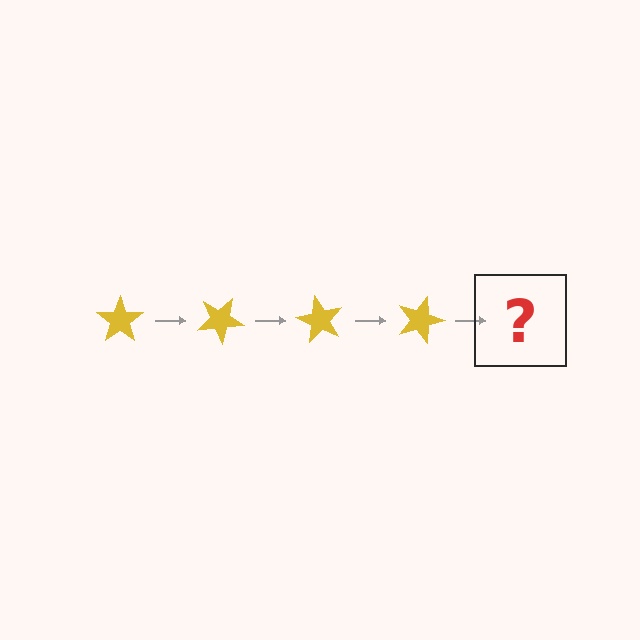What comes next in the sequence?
The next element should be a yellow star rotated 120 degrees.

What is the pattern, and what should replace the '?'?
The pattern is that the star rotates 30 degrees each step. The '?' should be a yellow star rotated 120 degrees.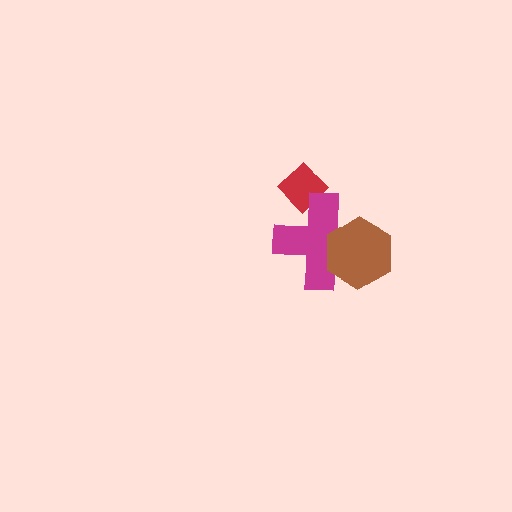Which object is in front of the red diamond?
The magenta cross is in front of the red diamond.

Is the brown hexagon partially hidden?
No, no other shape covers it.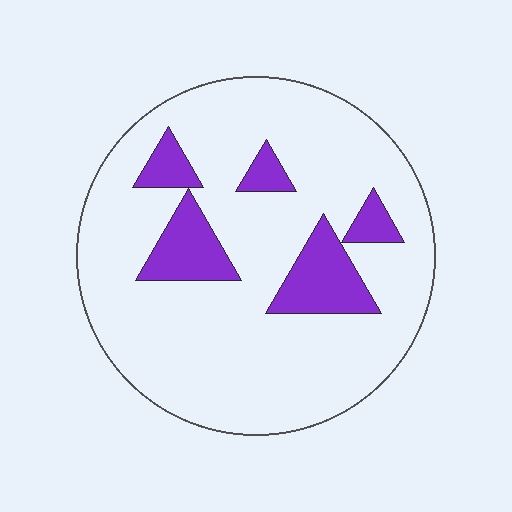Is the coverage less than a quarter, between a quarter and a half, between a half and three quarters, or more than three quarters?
Less than a quarter.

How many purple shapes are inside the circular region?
5.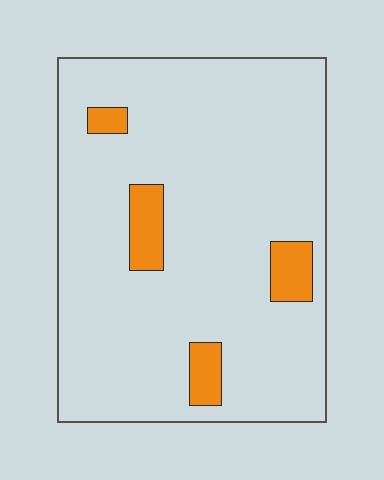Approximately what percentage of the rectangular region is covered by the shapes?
Approximately 10%.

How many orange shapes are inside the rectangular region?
4.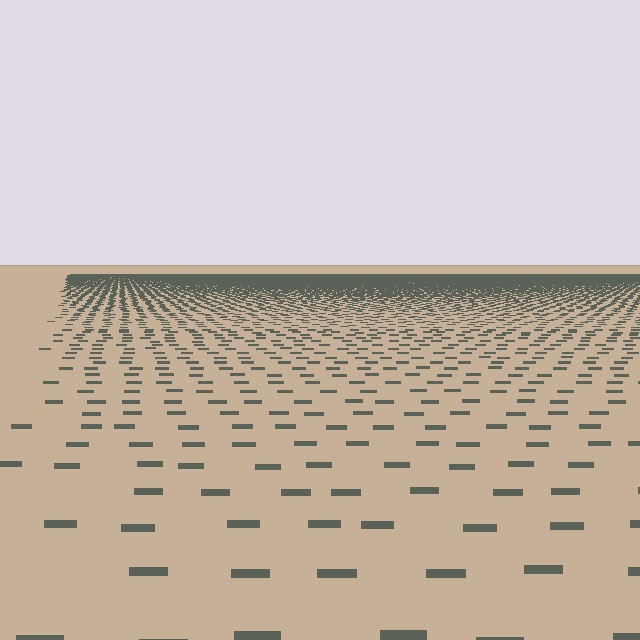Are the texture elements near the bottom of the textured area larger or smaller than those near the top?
Larger. Near the bottom, elements are closer to the viewer and appear at a bigger on-screen size.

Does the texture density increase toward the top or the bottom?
Density increases toward the top.